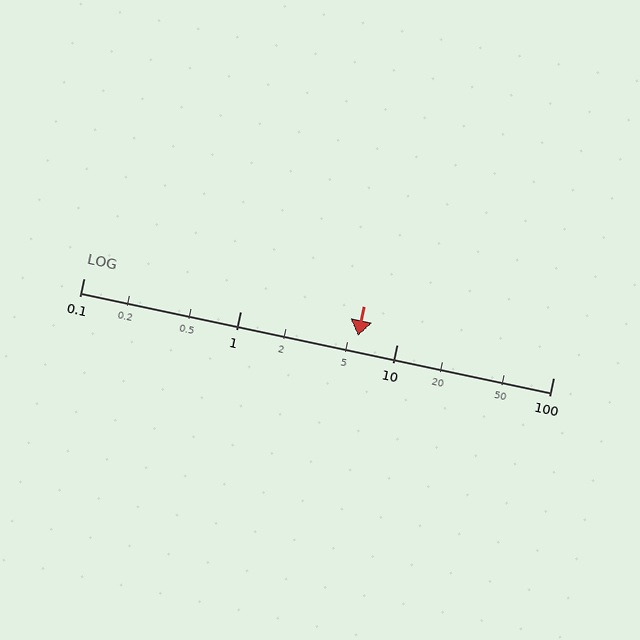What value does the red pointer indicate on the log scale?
The pointer indicates approximately 5.7.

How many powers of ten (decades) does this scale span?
The scale spans 3 decades, from 0.1 to 100.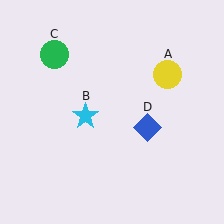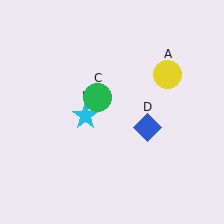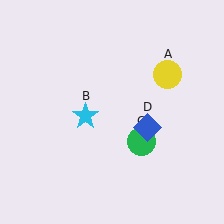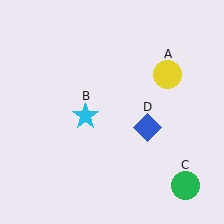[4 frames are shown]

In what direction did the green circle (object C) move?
The green circle (object C) moved down and to the right.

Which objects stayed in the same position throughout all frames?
Yellow circle (object A) and cyan star (object B) and blue diamond (object D) remained stationary.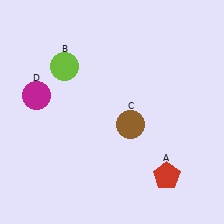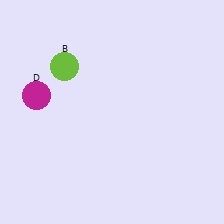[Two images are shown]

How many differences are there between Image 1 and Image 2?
There are 2 differences between the two images.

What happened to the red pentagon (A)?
The red pentagon (A) was removed in Image 2. It was in the bottom-right area of Image 1.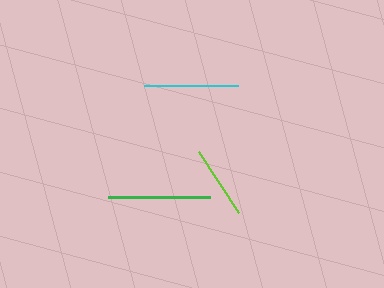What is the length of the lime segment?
The lime segment is approximately 72 pixels long.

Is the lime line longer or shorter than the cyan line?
The cyan line is longer than the lime line.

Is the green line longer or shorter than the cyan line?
The green line is longer than the cyan line.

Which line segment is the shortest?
The lime line is the shortest at approximately 72 pixels.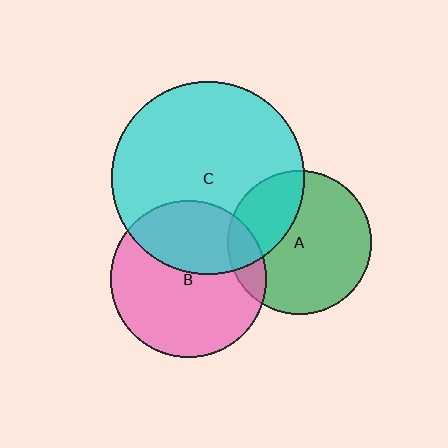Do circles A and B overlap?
Yes.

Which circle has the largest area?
Circle C (cyan).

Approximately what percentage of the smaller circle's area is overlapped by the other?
Approximately 15%.